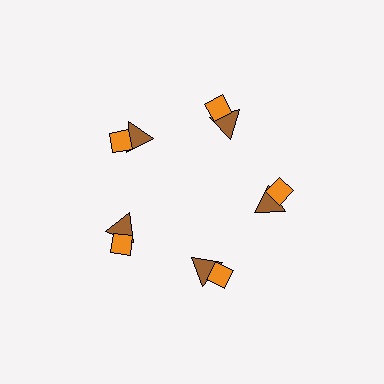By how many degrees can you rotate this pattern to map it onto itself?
The pattern maps onto itself every 72 degrees of rotation.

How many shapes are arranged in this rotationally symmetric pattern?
There are 10 shapes, arranged in 5 groups of 2.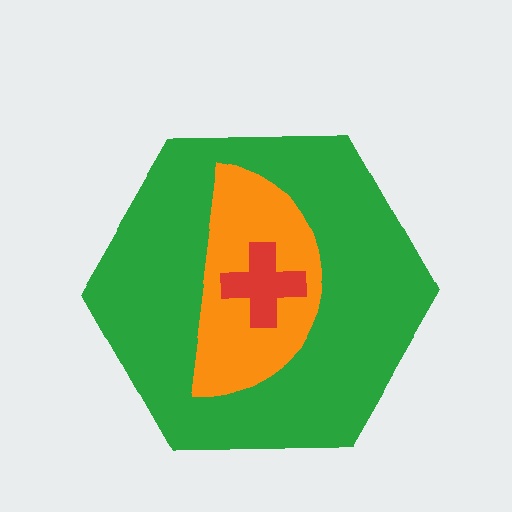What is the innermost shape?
The red cross.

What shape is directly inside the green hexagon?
The orange semicircle.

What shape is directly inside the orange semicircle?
The red cross.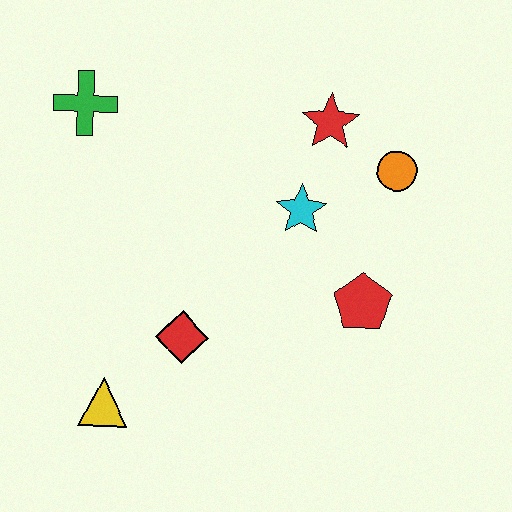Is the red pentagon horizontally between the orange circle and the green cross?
Yes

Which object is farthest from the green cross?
The red pentagon is farthest from the green cross.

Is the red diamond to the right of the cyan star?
No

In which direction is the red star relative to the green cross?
The red star is to the right of the green cross.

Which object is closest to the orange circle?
The red star is closest to the orange circle.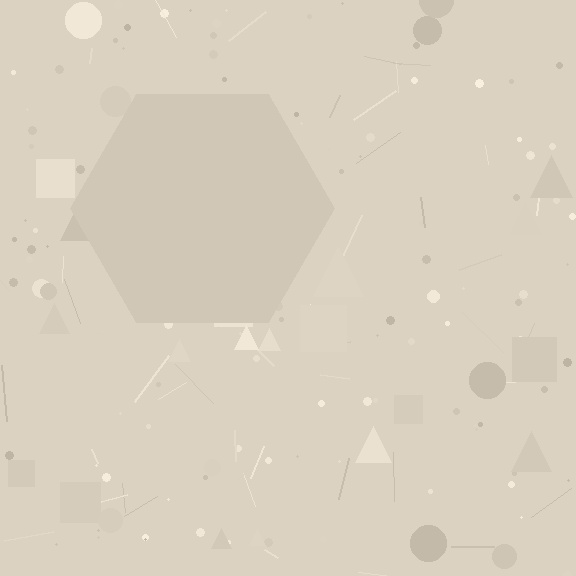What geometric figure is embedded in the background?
A hexagon is embedded in the background.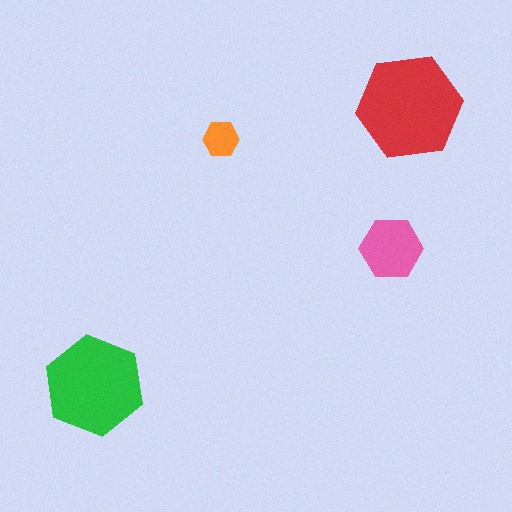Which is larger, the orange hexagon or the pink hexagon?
The pink one.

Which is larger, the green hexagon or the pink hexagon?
The green one.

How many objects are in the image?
There are 4 objects in the image.